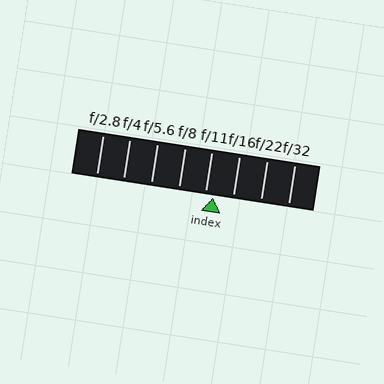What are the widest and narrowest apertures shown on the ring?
The widest aperture shown is f/2.8 and the narrowest is f/32.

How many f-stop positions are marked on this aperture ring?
There are 8 f-stop positions marked.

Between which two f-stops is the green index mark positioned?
The index mark is between f/11 and f/16.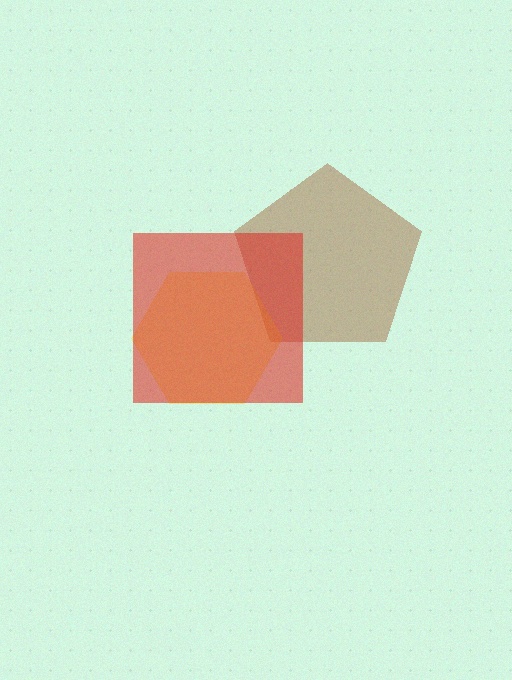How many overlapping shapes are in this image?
There are 3 overlapping shapes in the image.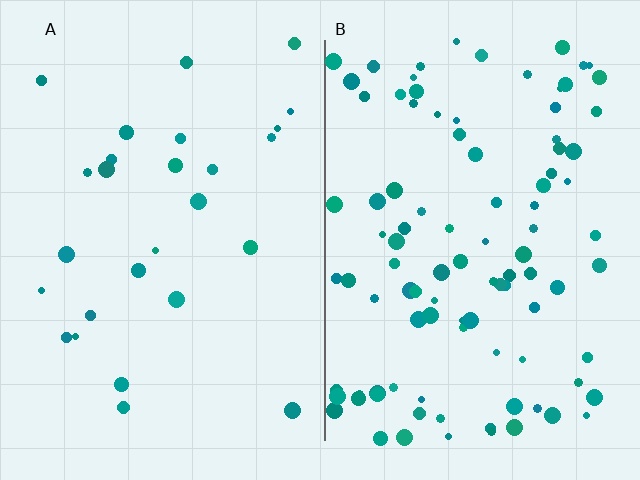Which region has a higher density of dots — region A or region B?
B (the right).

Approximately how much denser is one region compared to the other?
Approximately 3.7× — region B over region A.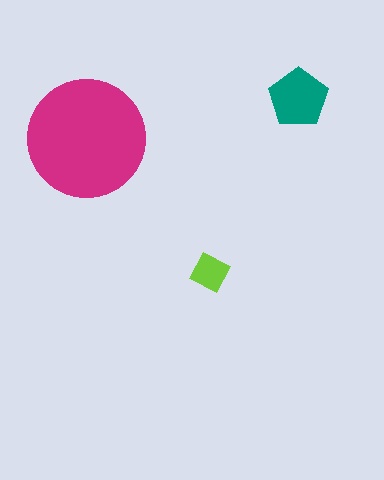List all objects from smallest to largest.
The lime square, the teal pentagon, the magenta circle.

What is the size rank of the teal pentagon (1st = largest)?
2nd.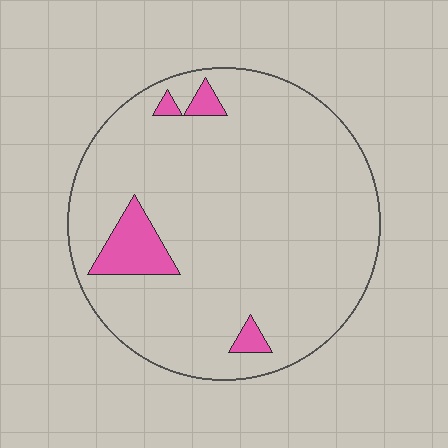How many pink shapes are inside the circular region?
4.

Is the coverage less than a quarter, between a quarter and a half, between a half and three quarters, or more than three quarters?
Less than a quarter.